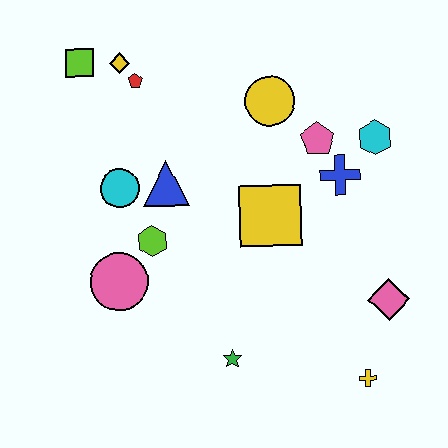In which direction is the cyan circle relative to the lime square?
The cyan circle is below the lime square.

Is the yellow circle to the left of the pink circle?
No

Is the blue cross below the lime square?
Yes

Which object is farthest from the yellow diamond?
The yellow cross is farthest from the yellow diamond.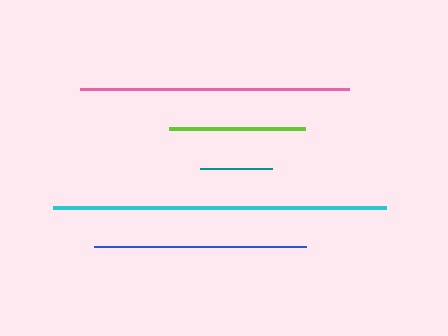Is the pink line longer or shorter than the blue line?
The pink line is longer than the blue line.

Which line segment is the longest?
The cyan line is the longest at approximately 333 pixels.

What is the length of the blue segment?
The blue segment is approximately 212 pixels long.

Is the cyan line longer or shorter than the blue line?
The cyan line is longer than the blue line.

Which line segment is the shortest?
The teal line is the shortest at approximately 71 pixels.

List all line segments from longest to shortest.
From longest to shortest: cyan, pink, blue, lime, teal.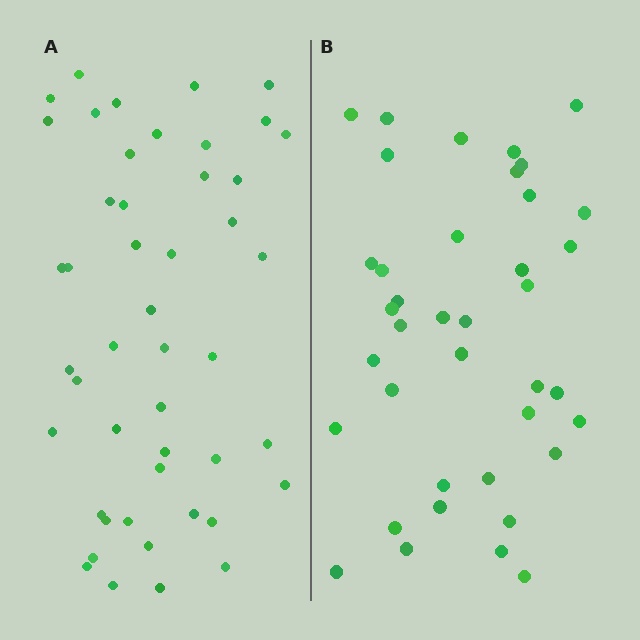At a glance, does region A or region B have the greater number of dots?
Region A (the left region) has more dots.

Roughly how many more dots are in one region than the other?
Region A has roughly 8 or so more dots than region B.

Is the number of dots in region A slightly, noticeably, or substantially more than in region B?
Region A has only slightly more — the two regions are fairly close. The ratio is roughly 1.2 to 1.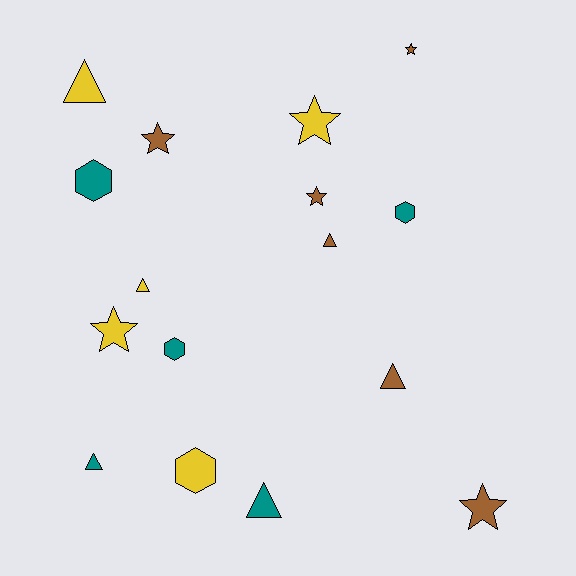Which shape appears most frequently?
Triangle, with 6 objects.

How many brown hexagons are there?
There are no brown hexagons.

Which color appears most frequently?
Brown, with 6 objects.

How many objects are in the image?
There are 16 objects.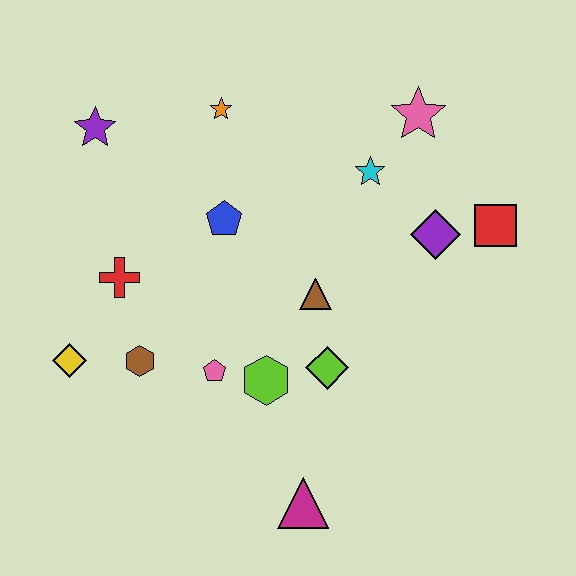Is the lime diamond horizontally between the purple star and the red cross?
No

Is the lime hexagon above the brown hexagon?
No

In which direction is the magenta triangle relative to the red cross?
The magenta triangle is below the red cross.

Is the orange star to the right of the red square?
No